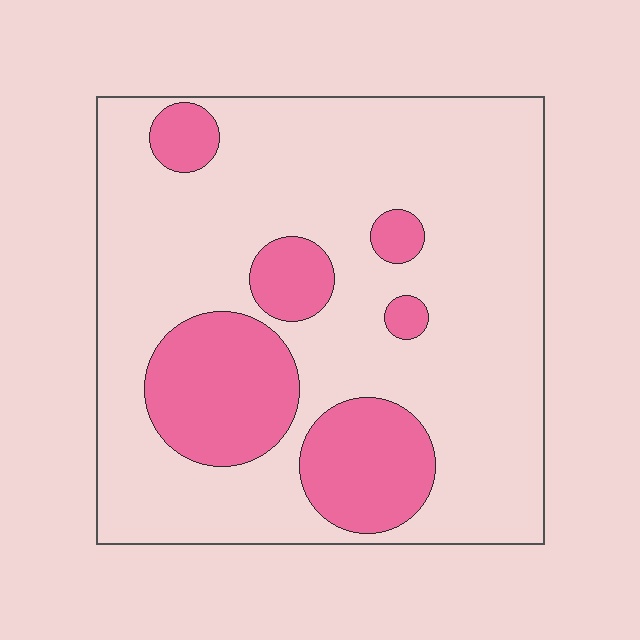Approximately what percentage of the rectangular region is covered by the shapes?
Approximately 25%.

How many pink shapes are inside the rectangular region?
6.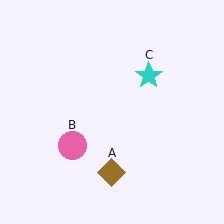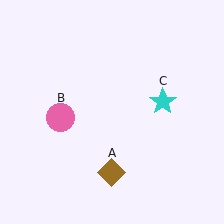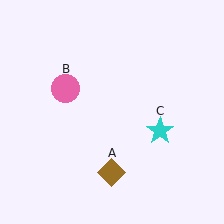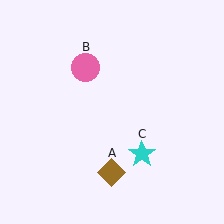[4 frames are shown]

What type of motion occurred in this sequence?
The pink circle (object B), cyan star (object C) rotated clockwise around the center of the scene.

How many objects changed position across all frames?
2 objects changed position: pink circle (object B), cyan star (object C).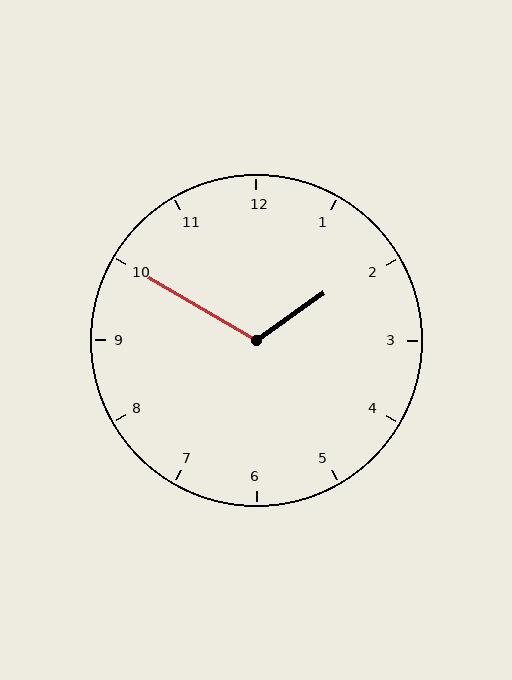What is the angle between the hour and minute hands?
Approximately 115 degrees.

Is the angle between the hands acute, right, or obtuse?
It is obtuse.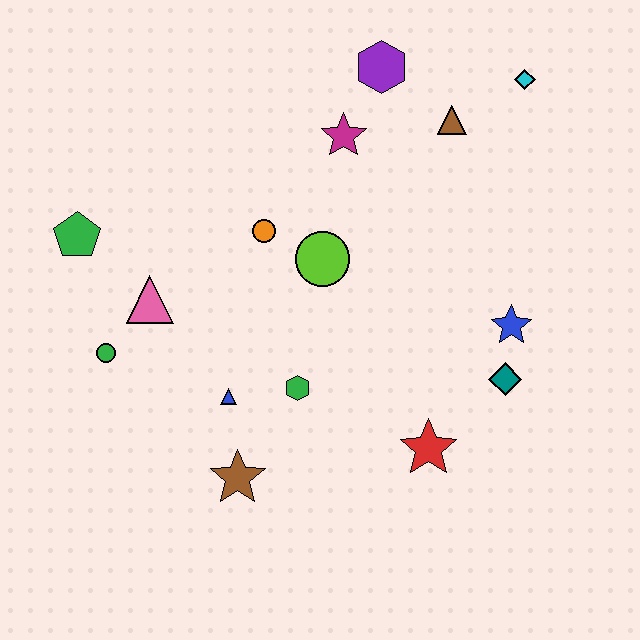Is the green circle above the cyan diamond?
No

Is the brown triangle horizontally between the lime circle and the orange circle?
No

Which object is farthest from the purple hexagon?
The brown star is farthest from the purple hexagon.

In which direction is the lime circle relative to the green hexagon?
The lime circle is above the green hexagon.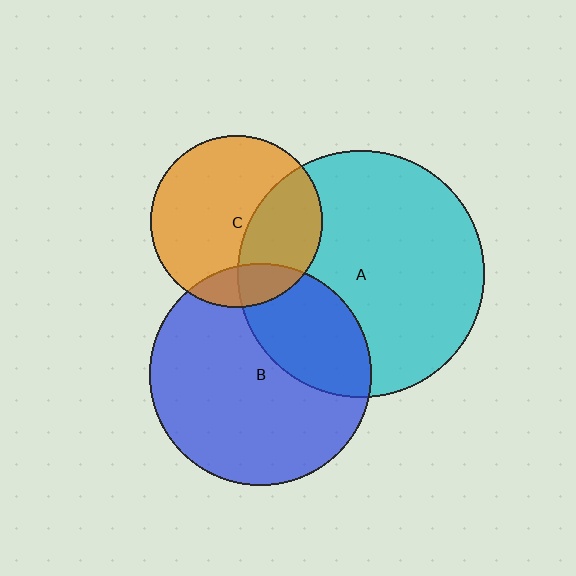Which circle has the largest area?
Circle A (cyan).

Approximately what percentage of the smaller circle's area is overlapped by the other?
Approximately 15%.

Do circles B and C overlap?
Yes.